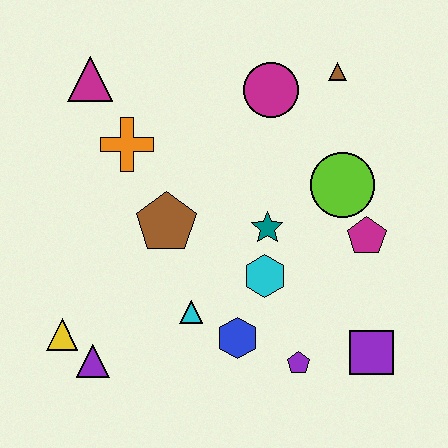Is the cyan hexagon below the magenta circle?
Yes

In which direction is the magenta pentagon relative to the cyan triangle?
The magenta pentagon is to the right of the cyan triangle.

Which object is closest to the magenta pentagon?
The lime circle is closest to the magenta pentagon.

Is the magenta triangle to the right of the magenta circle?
No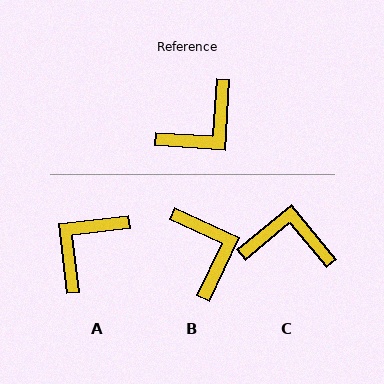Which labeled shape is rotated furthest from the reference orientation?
A, about 170 degrees away.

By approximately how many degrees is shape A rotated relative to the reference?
Approximately 170 degrees clockwise.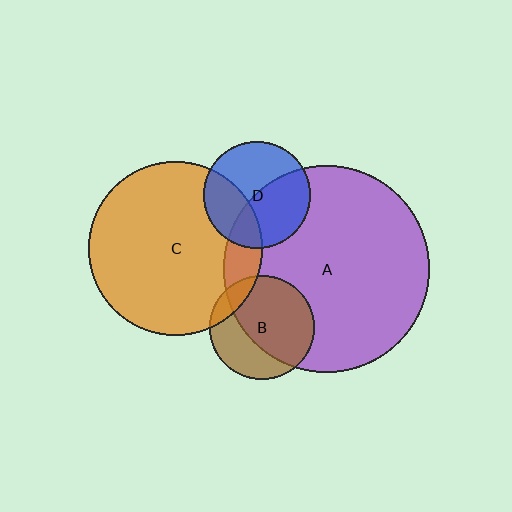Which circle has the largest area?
Circle A (purple).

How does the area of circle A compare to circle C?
Approximately 1.4 times.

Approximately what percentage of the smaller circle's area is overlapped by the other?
Approximately 45%.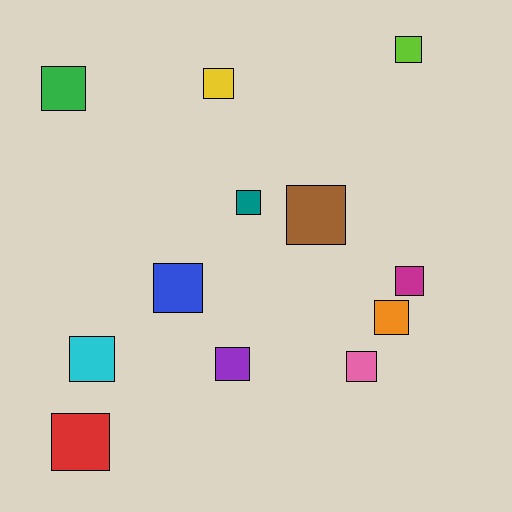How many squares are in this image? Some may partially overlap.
There are 12 squares.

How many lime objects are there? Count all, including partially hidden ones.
There is 1 lime object.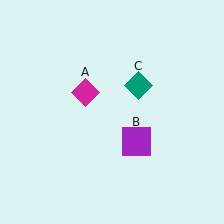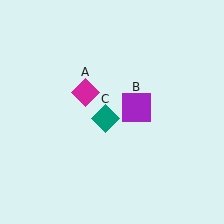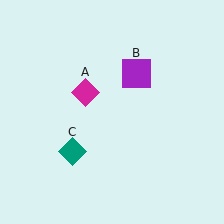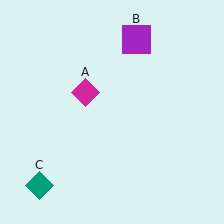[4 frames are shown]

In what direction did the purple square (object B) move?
The purple square (object B) moved up.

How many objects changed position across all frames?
2 objects changed position: purple square (object B), teal diamond (object C).